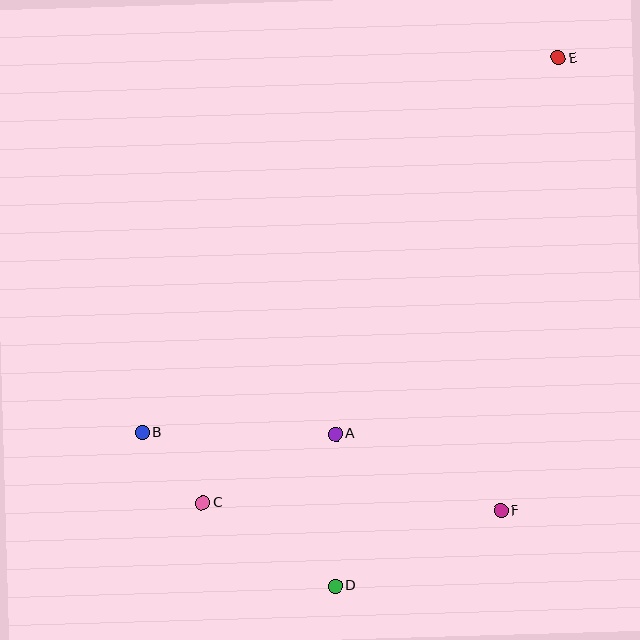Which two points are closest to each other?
Points B and C are closest to each other.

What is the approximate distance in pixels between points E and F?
The distance between E and F is approximately 456 pixels.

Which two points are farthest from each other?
Points D and E are farthest from each other.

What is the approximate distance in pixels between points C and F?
The distance between C and F is approximately 298 pixels.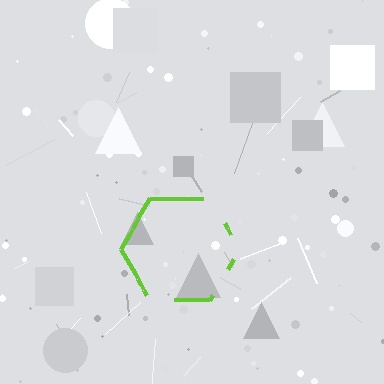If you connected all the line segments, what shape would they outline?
They would outline a hexagon.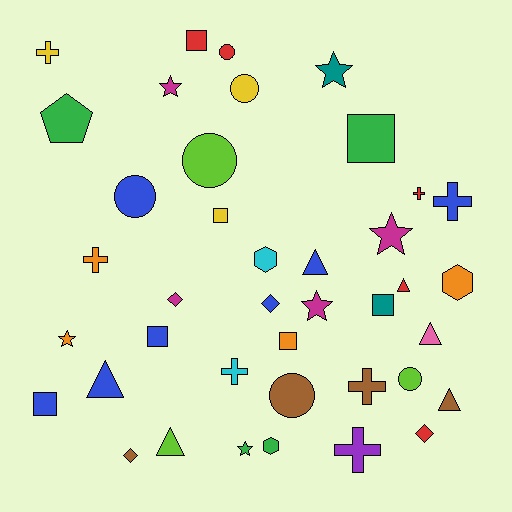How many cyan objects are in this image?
There are 2 cyan objects.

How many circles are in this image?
There are 6 circles.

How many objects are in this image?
There are 40 objects.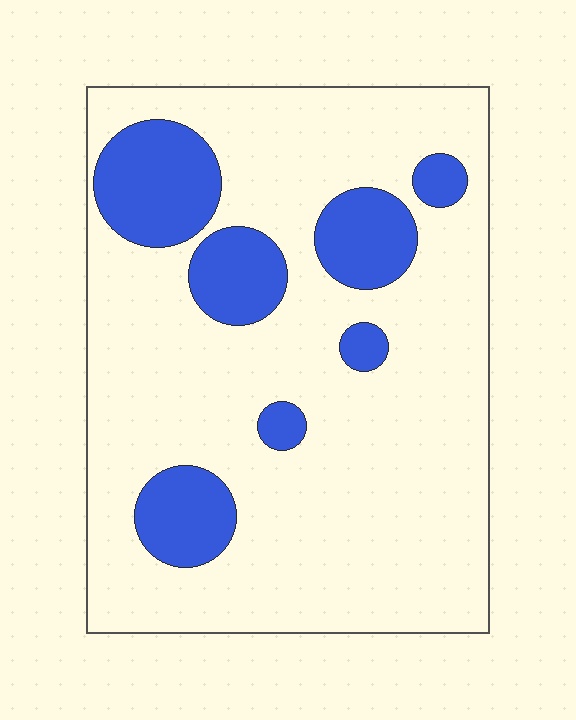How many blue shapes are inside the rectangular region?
7.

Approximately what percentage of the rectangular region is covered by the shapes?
Approximately 20%.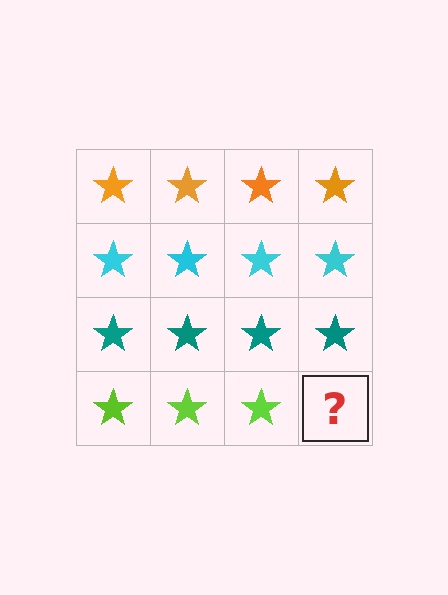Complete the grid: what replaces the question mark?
The question mark should be replaced with a lime star.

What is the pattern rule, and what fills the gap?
The rule is that each row has a consistent color. The gap should be filled with a lime star.